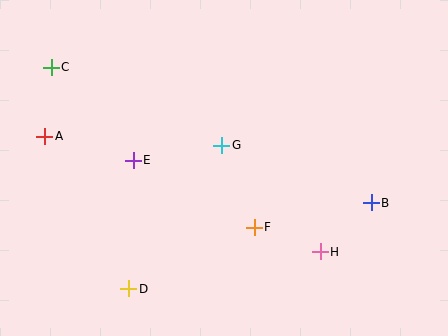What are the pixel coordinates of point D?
Point D is at (129, 289).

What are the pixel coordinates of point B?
Point B is at (371, 203).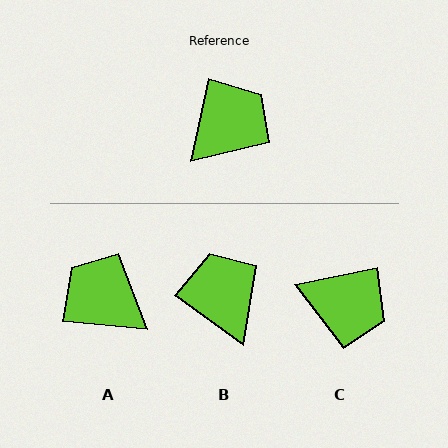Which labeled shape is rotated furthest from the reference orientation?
A, about 97 degrees away.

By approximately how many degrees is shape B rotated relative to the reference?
Approximately 66 degrees counter-clockwise.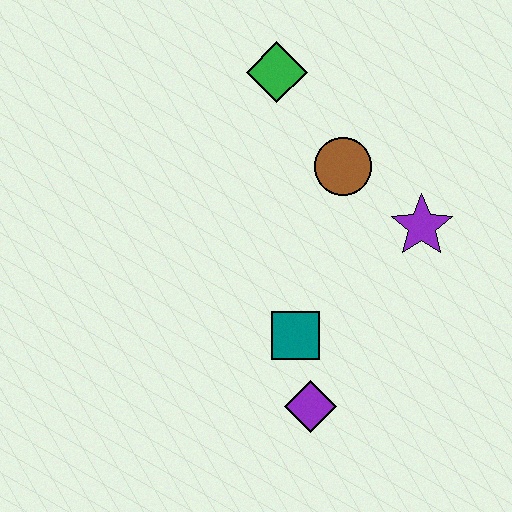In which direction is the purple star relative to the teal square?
The purple star is to the right of the teal square.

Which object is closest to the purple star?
The brown circle is closest to the purple star.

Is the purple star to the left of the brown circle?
No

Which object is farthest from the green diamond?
The purple diamond is farthest from the green diamond.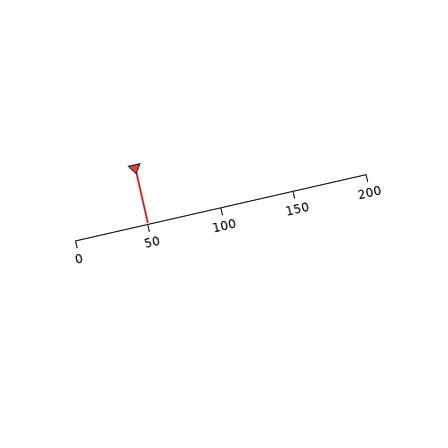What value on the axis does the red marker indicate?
The marker indicates approximately 50.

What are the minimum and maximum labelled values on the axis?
The axis runs from 0 to 200.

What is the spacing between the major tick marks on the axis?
The major ticks are spaced 50 apart.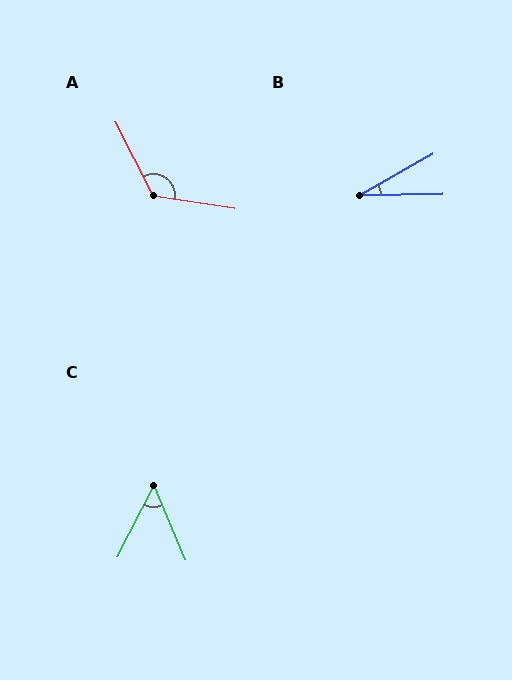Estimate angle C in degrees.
Approximately 50 degrees.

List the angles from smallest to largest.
B (28°), C (50°), A (126°).